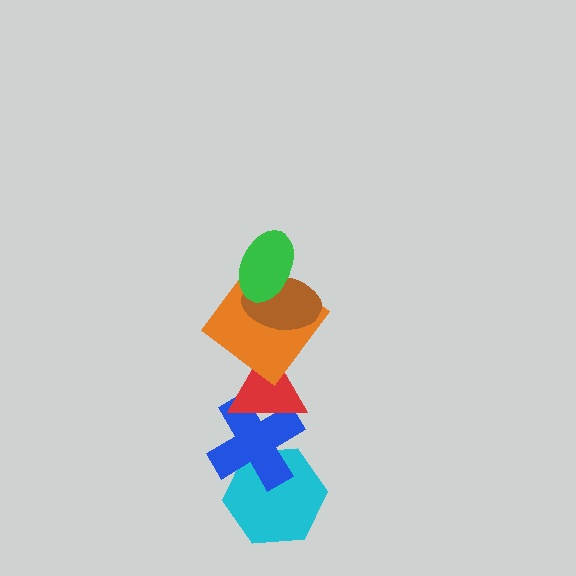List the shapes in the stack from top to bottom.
From top to bottom: the green ellipse, the brown ellipse, the orange diamond, the red triangle, the blue cross, the cyan hexagon.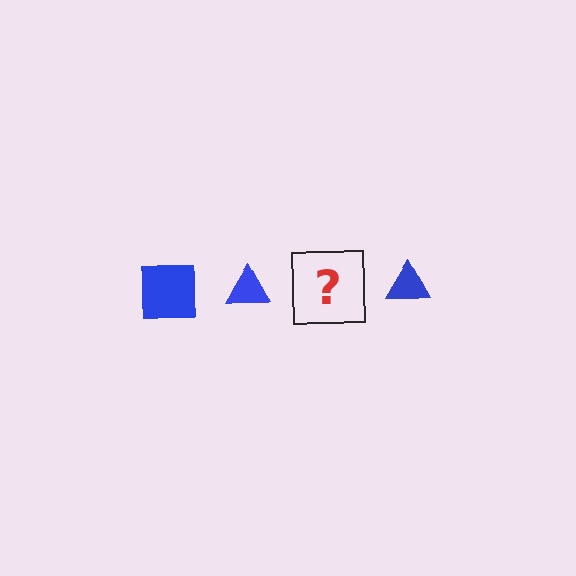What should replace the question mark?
The question mark should be replaced with a blue square.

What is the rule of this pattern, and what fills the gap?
The rule is that the pattern cycles through square, triangle shapes in blue. The gap should be filled with a blue square.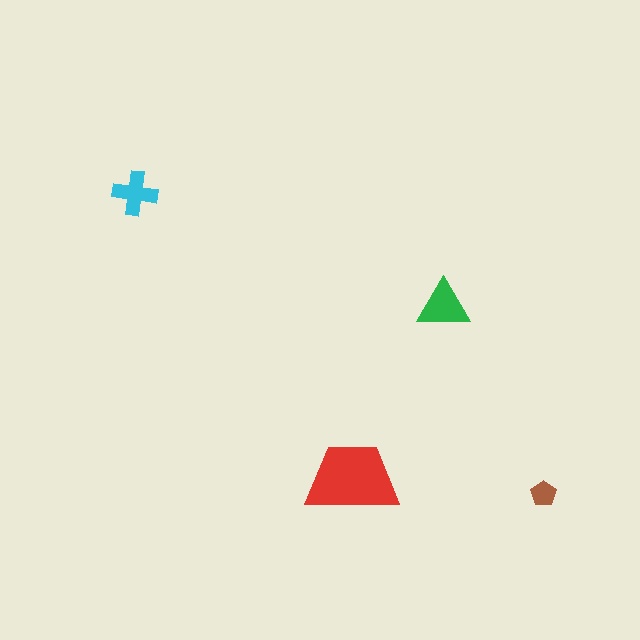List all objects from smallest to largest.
The brown pentagon, the cyan cross, the green triangle, the red trapezoid.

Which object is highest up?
The cyan cross is topmost.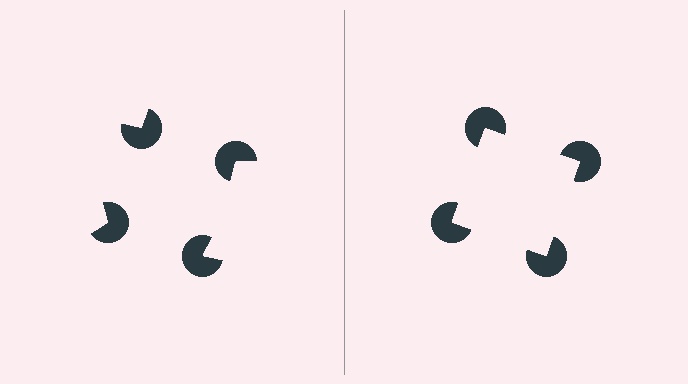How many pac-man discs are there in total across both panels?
8 — 4 on each side.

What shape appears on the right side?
An illusory square.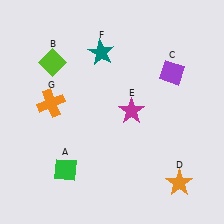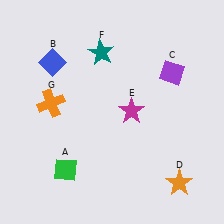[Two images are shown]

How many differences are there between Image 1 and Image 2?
There is 1 difference between the two images.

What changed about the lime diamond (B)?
In Image 1, B is lime. In Image 2, it changed to blue.